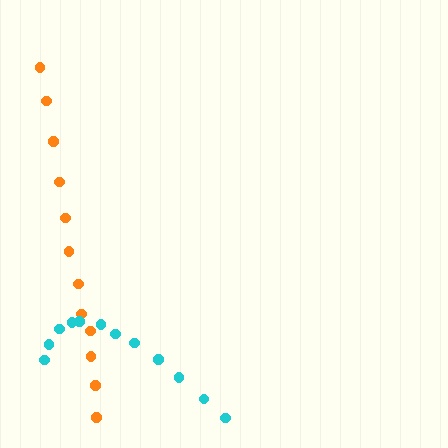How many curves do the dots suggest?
There are 2 distinct paths.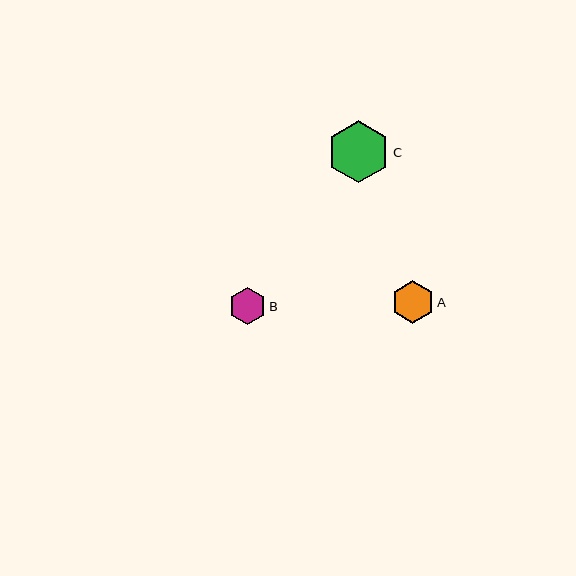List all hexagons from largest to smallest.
From largest to smallest: C, A, B.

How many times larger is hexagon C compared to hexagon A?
Hexagon C is approximately 1.4 times the size of hexagon A.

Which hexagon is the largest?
Hexagon C is the largest with a size of approximately 62 pixels.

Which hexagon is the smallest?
Hexagon B is the smallest with a size of approximately 37 pixels.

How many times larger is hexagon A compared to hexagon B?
Hexagon A is approximately 1.2 times the size of hexagon B.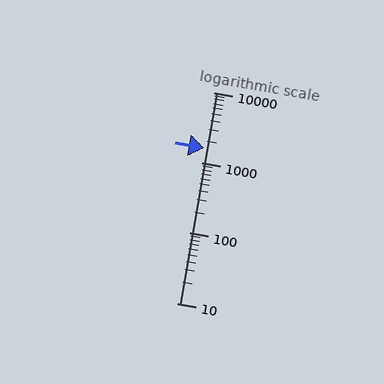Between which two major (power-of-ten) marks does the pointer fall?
The pointer is between 1000 and 10000.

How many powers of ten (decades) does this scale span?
The scale spans 3 decades, from 10 to 10000.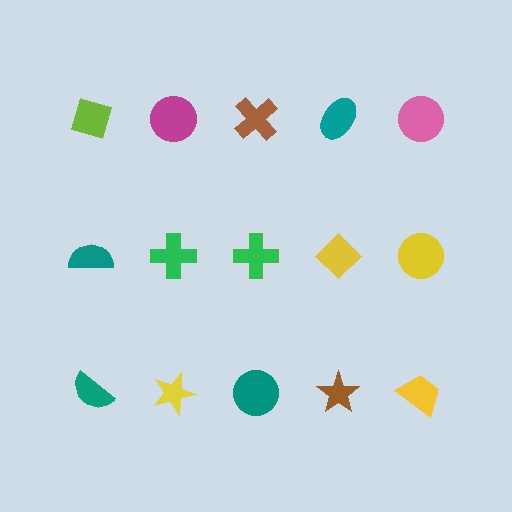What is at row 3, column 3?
A teal circle.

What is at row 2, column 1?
A teal semicircle.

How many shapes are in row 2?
5 shapes.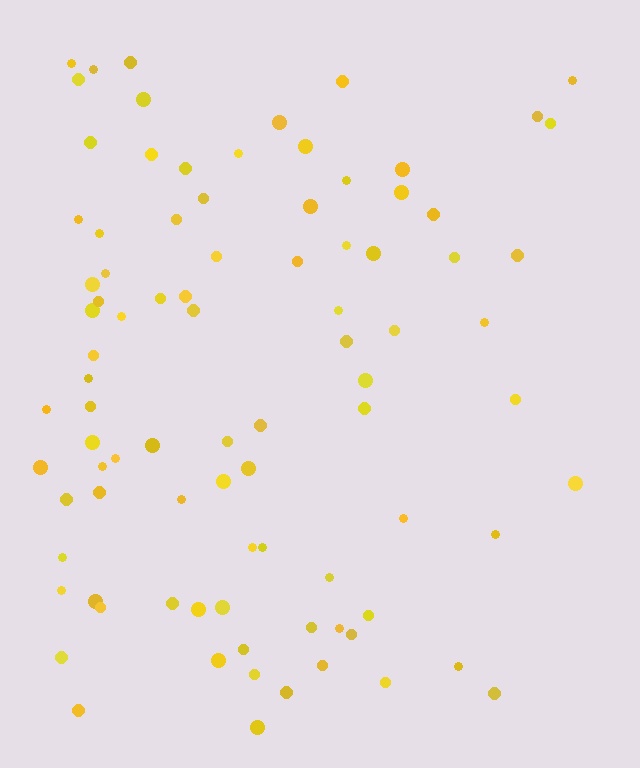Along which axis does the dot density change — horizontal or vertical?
Horizontal.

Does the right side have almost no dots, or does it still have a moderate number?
Still a moderate number, just noticeably fewer than the left.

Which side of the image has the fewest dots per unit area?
The right.